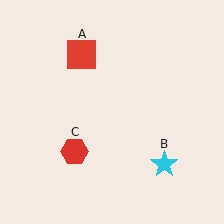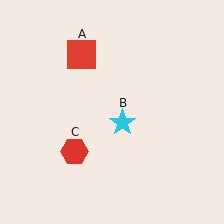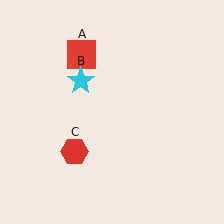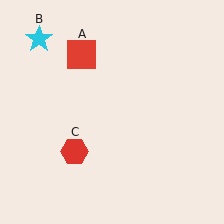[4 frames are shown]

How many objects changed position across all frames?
1 object changed position: cyan star (object B).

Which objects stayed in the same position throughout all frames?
Red square (object A) and red hexagon (object C) remained stationary.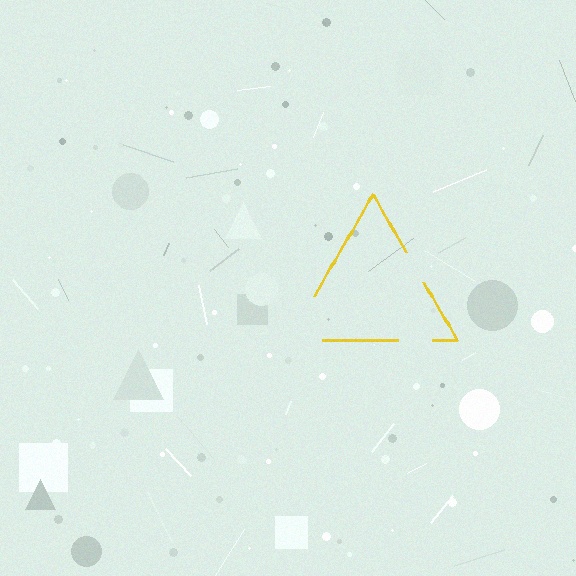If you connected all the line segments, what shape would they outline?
They would outline a triangle.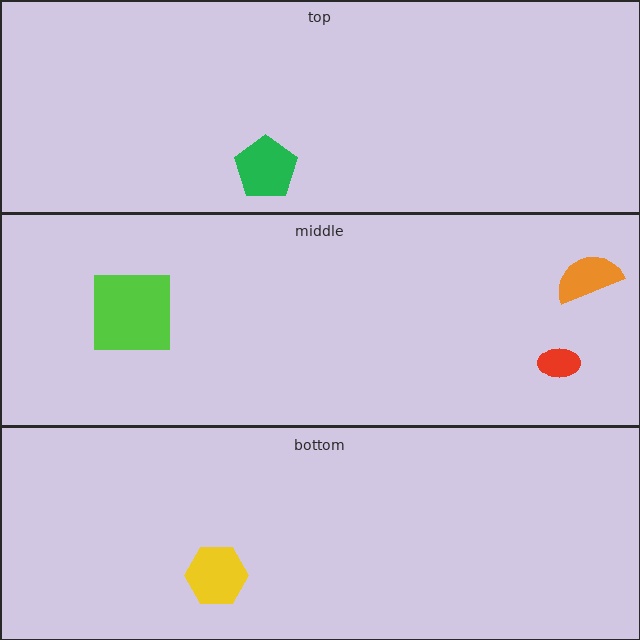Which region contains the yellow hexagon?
The bottom region.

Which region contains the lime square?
The middle region.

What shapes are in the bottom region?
The yellow hexagon.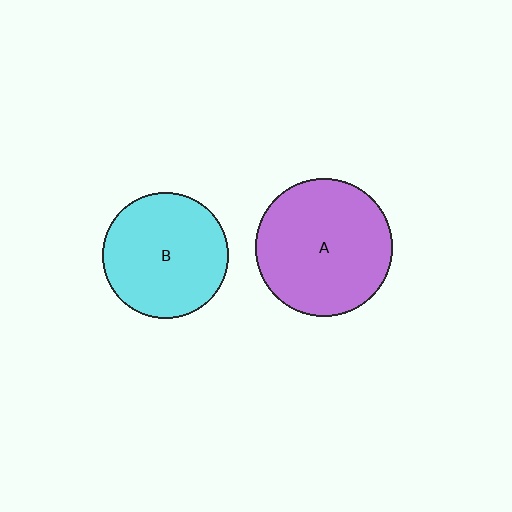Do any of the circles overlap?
No, none of the circles overlap.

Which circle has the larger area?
Circle A (purple).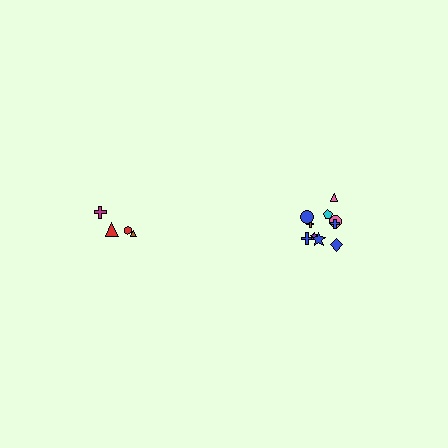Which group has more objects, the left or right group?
The right group.